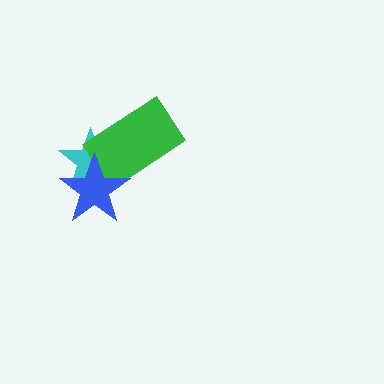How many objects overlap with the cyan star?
2 objects overlap with the cyan star.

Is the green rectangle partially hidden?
Yes, it is partially covered by another shape.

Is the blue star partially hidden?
No, no other shape covers it.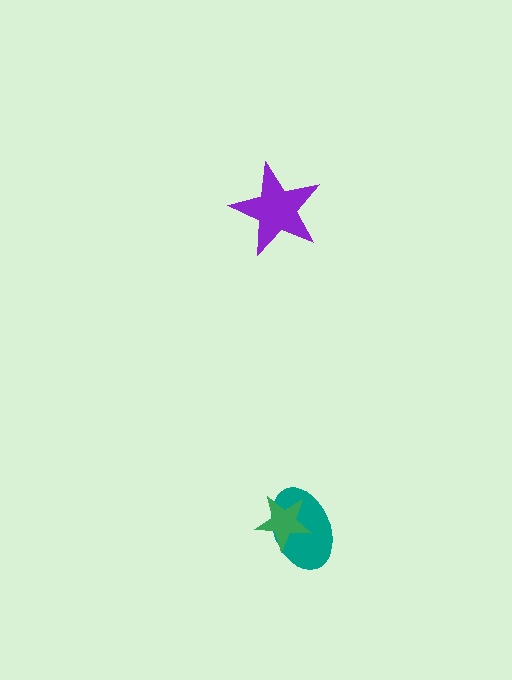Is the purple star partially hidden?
No, no other shape covers it.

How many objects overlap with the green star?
1 object overlaps with the green star.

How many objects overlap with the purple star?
0 objects overlap with the purple star.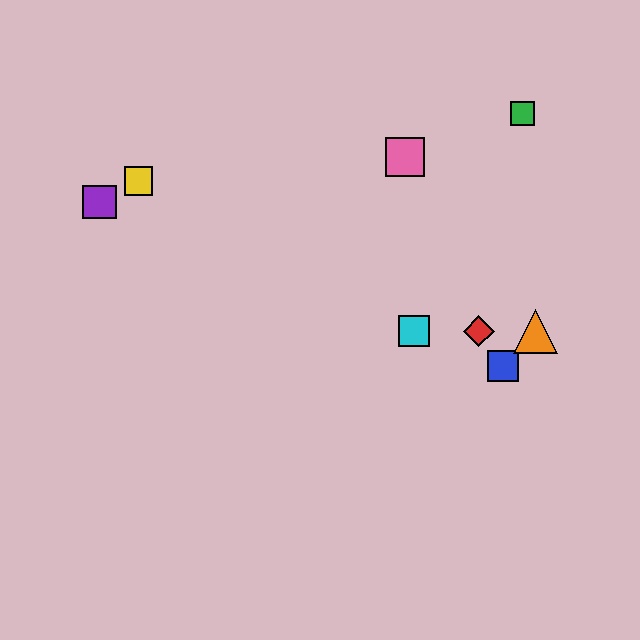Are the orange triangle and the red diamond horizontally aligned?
Yes, both are at y≈331.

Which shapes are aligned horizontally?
The red diamond, the orange triangle, the cyan square are aligned horizontally.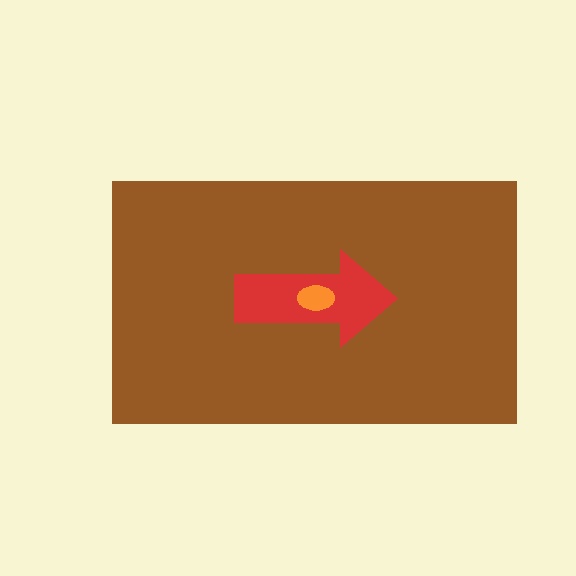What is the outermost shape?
The brown rectangle.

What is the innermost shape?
The orange ellipse.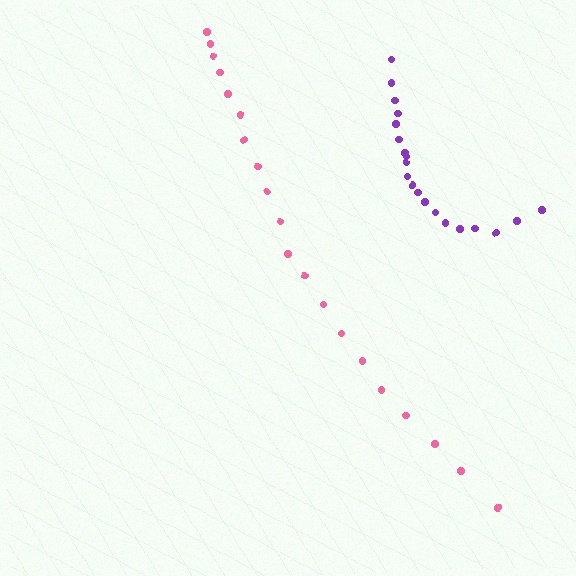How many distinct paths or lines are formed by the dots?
There are 2 distinct paths.